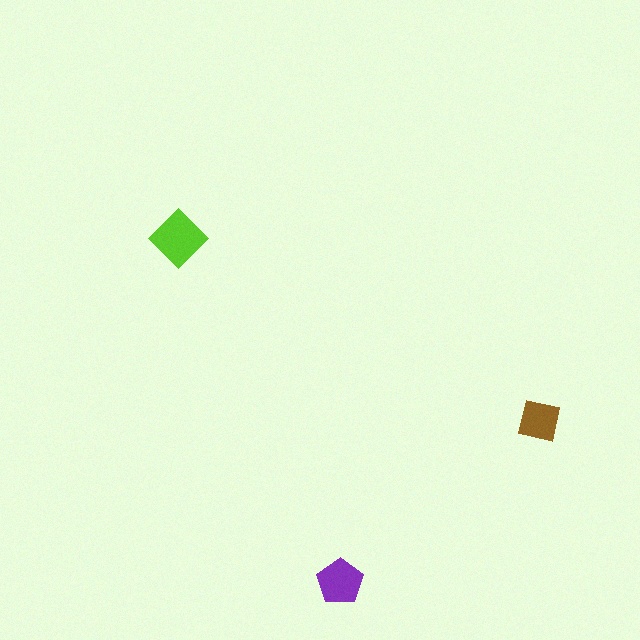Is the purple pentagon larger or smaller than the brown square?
Larger.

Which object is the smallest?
The brown square.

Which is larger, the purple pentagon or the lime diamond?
The lime diamond.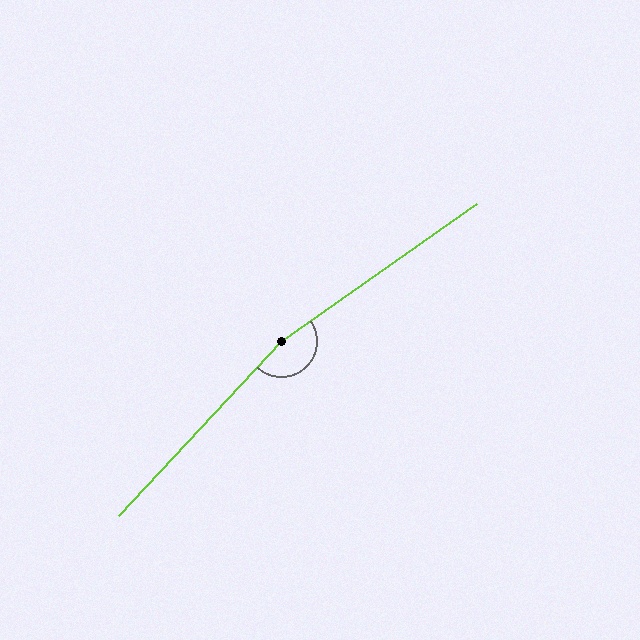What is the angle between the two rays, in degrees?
Approximately 168 degrees.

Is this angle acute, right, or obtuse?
It is obtuse.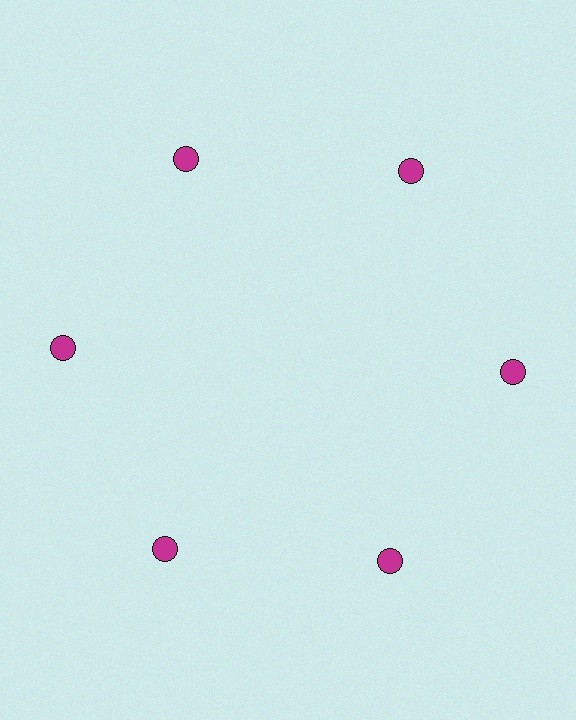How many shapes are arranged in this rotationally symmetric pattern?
There are 6 shapes, arranged in 6 groups of 1.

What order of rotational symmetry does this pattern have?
This pattern has 6-fold rotational symmetry.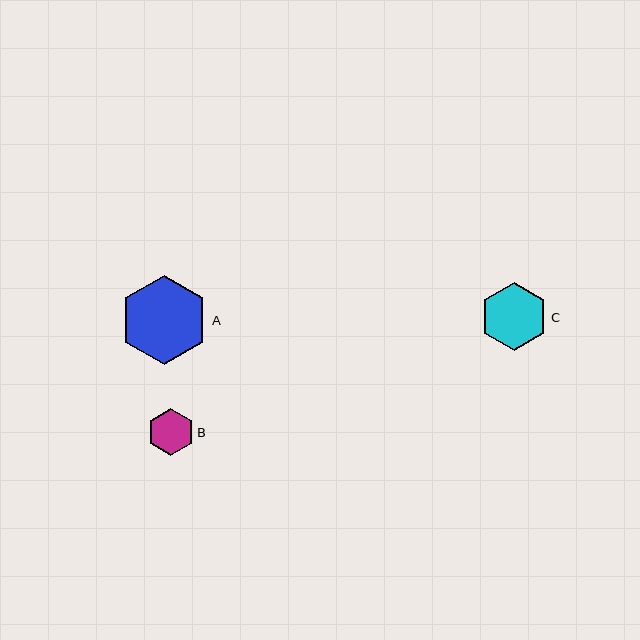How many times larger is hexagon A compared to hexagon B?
Hexagon A is approximately 1.9 times the size of hexagon B.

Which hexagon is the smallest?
Hexagon B is the smallest with a size of approximately 47 pixels.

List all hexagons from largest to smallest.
From largest to smallest: A, C, B.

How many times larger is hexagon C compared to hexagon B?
Hexagon C is approximately 1.4 times the size of hexagon B.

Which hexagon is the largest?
Hexagon A is the largest with a size of approximately 89 pixels.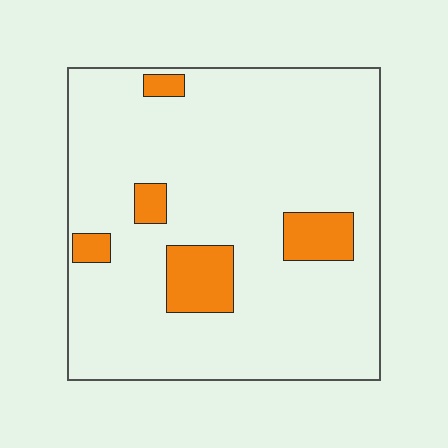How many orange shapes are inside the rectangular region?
5.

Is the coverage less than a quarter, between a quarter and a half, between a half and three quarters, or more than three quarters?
Less than a quarter.